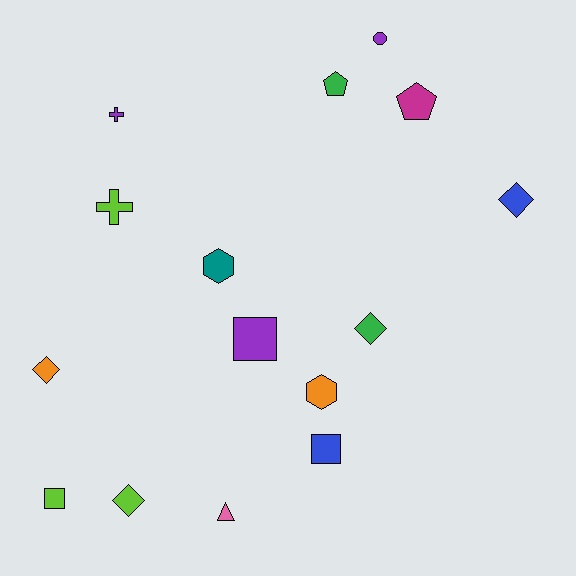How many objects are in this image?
There are 15 objects.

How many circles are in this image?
There is 1 circle.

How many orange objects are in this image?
There are 2 orange objects.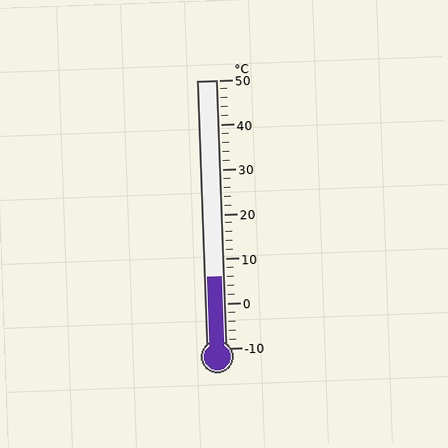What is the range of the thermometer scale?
The thermometer scale ranges from -10°C to 50°C.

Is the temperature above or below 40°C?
The temperature is below 40°C.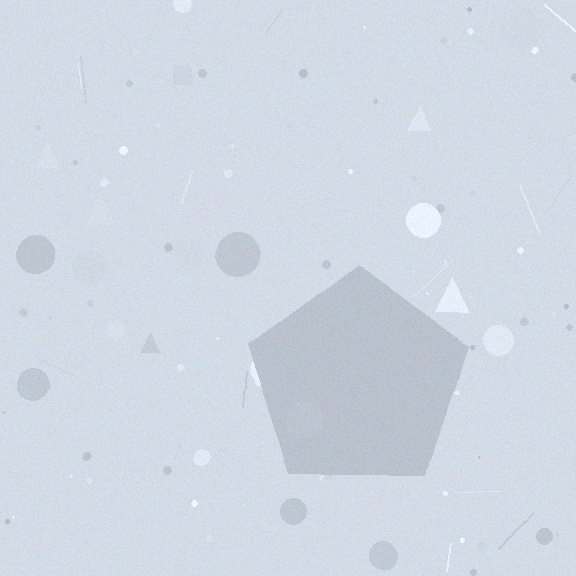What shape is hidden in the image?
A pentagon is hidden in the image.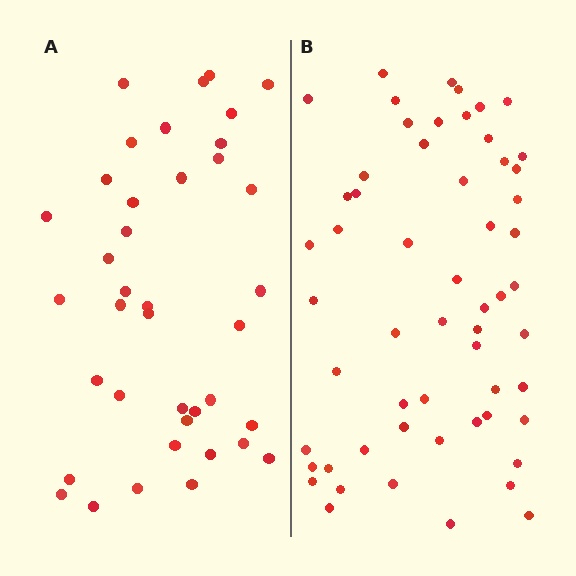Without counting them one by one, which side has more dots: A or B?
Region B (the right region) has more dots.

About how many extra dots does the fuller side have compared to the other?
Region B has approximately 20 more dots than region A.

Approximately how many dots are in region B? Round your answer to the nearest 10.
About 60 dots. (The exact count is 57, which rounds to 60.)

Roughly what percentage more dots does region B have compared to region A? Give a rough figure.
About 45% more.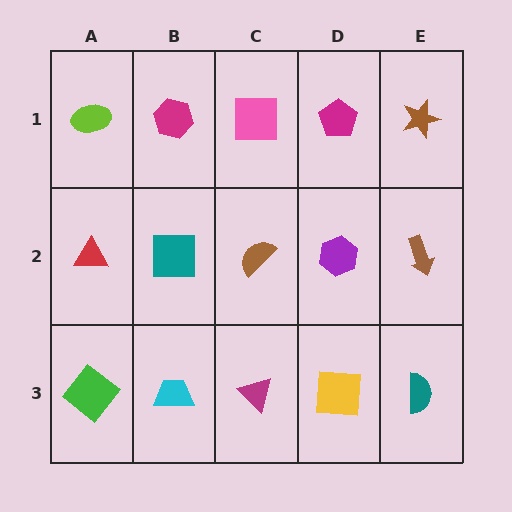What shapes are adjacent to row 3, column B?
A teal square (row 2, column B), a green diamond (row 3, column A), a magenta triangle (row 3, column C).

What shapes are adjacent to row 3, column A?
A red triangle (row 2, column A), a cyan trapezoid (row 3, column B).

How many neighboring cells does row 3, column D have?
3.